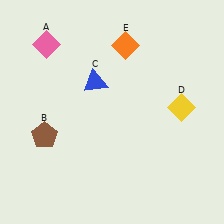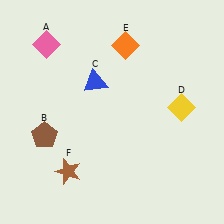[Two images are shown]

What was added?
A brown star (F) was added in Image 2.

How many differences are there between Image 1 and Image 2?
There is 1 difference between the two images.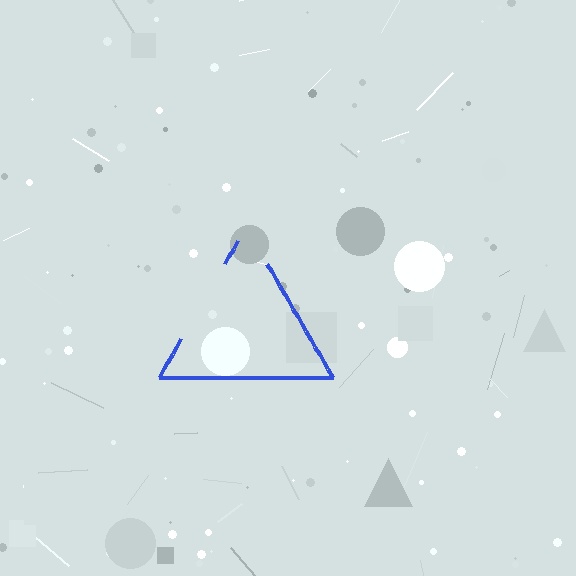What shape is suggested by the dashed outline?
The dashed outline suggests a triangle.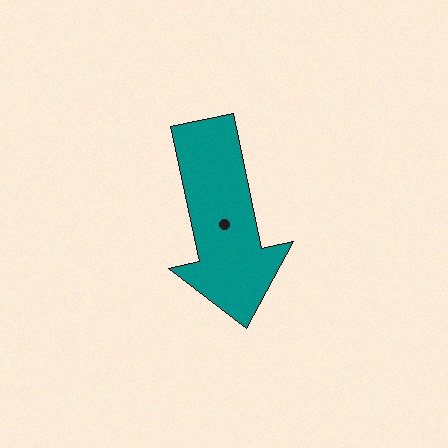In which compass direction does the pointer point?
South.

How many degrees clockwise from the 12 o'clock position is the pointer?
Approximately 168 degrees.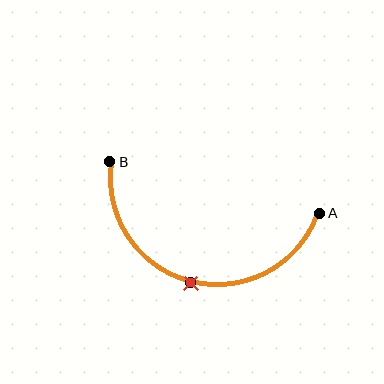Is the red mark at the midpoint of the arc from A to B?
Yes. The red mark lies on the arc at equal arc-length from both A and B — it is the arc midpoint.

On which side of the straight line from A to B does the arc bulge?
The arc bulges below the straight line connecting A and B.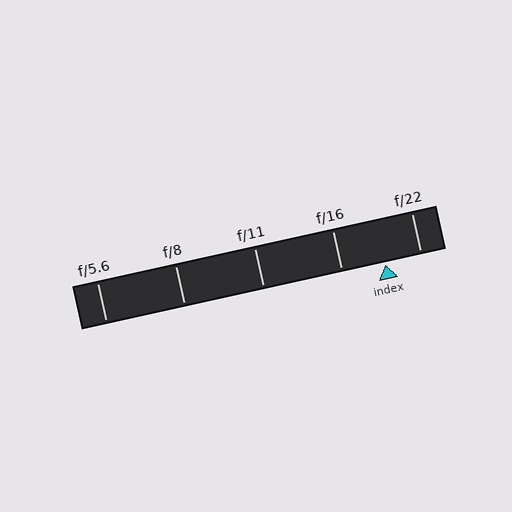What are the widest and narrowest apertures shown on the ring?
The widest aperture shown is f/5.6 and the narrowest is f/22.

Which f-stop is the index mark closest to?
The index mark is closest to f/22.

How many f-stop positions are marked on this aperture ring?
There are 5 f-stop positions marked.